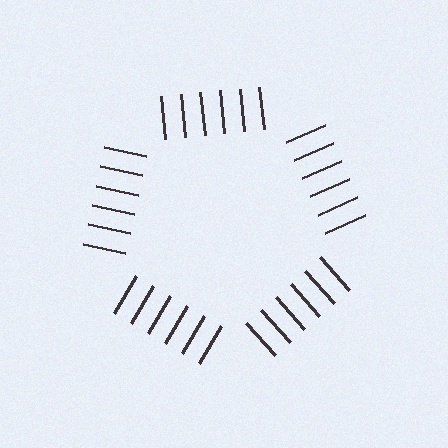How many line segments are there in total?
30 — 6 along each of the 5 edges.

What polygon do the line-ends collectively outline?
An illusory pentagon — the line segments terminate on its edges but no continuous stroke is drawn.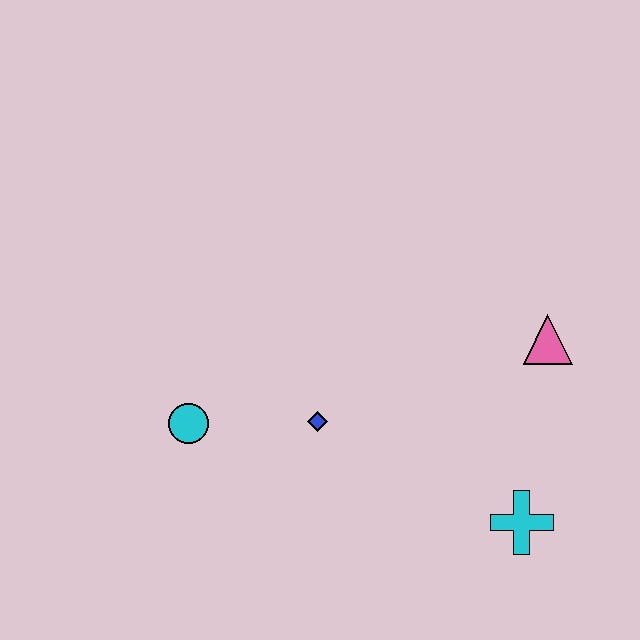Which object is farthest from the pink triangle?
The cyan circle is farthest from the pink triangle.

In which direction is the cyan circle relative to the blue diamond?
The cyan circle is to the left of the blue diamond.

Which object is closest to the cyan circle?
The blue diamond is closest to the cyan circle.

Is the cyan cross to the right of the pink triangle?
No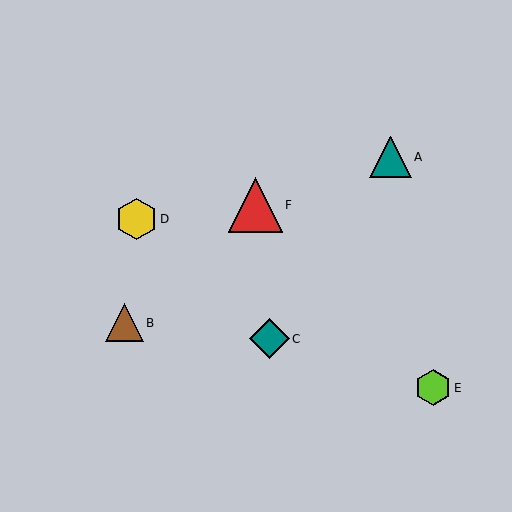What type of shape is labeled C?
Shape C is a teal diamond.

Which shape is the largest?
The red triangle (labeled F) is the largest.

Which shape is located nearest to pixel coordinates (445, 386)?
The lime hexagon (labeled E) at (433, 388) is nearest to that location.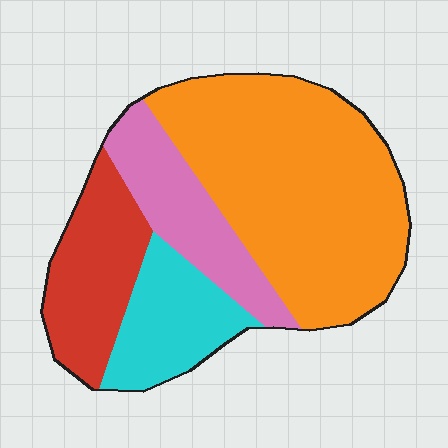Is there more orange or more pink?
Orange.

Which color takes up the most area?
Orange, at roughly 50%.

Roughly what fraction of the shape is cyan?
Cyan takes up less than a sixth of the shape.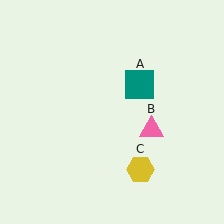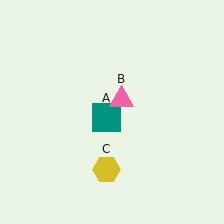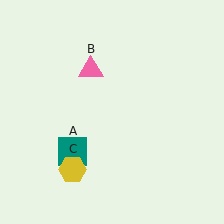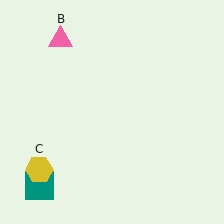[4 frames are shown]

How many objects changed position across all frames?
3 objects changed position: teal square (object A), pink triangle (object B), yellow hexagon (object C).